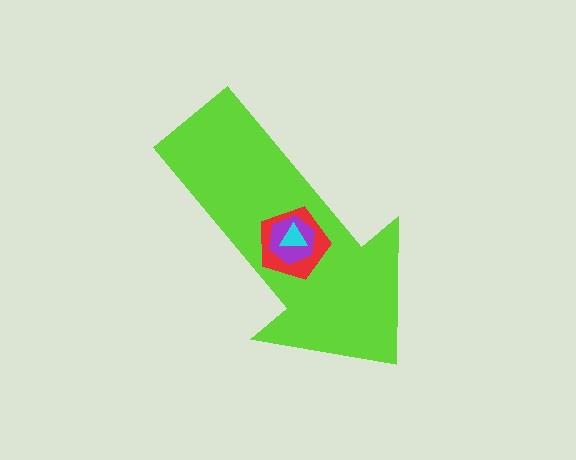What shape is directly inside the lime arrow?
The red pentagon.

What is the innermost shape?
The cyan triangle.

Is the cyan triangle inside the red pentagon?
Yes.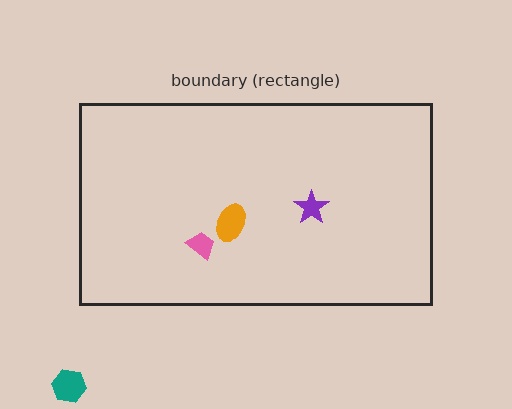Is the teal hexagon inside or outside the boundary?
Outside.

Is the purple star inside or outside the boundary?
Inside.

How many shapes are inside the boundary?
3 inside, 1 outside.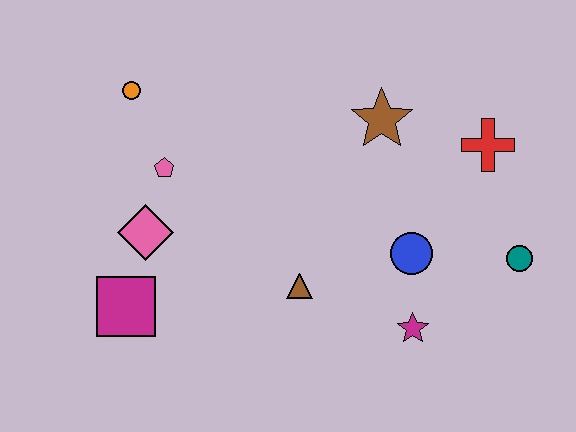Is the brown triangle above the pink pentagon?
No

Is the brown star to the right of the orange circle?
Yes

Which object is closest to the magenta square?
The pink diamond is closest to the magenta square.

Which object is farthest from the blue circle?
The orange circle is farthest from the blue circle.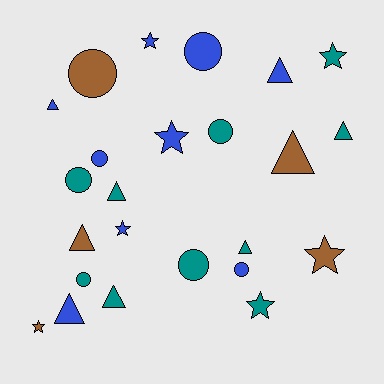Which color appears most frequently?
Teal, with 10 objects.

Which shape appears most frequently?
Triangle, with 9 objects.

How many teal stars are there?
There are 2 teal stars.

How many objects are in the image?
There are 24 objects.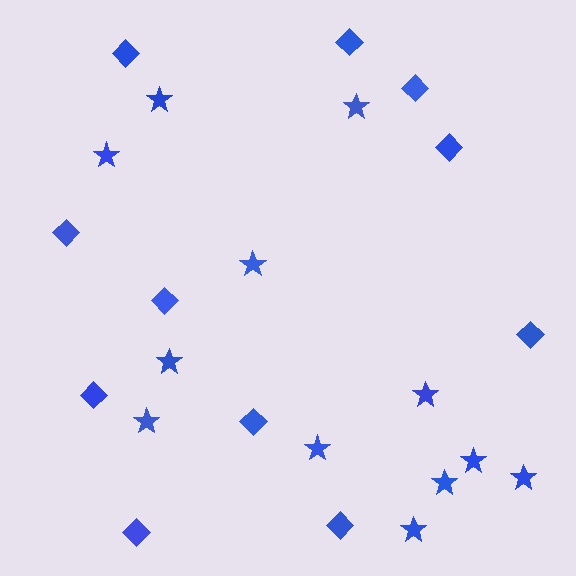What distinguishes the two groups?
There are 2 groups: one group of diamonds (11) and one group of stars (12).